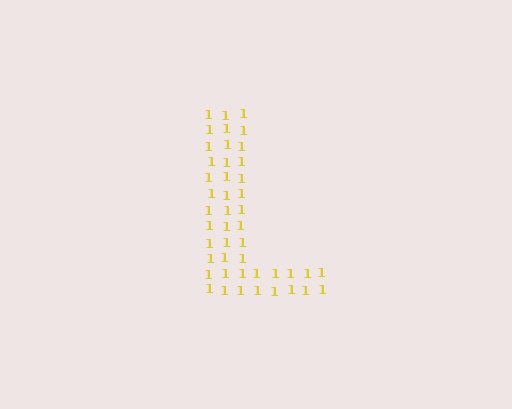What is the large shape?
The large shape is the letter L.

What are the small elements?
The small elements are digit 1's.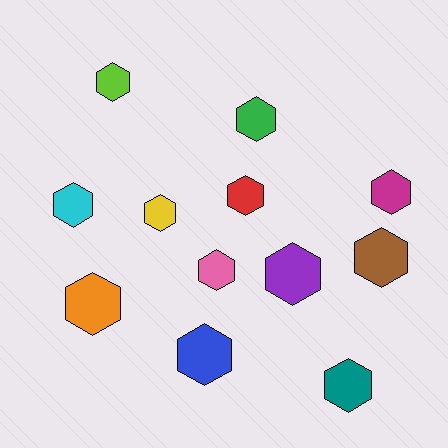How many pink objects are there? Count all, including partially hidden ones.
There is 1 pink object.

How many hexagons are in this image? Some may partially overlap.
There are 12 hexagons.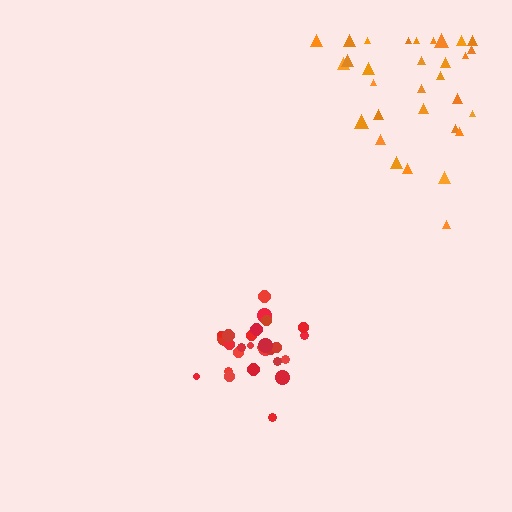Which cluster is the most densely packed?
Red.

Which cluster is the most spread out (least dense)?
Orange.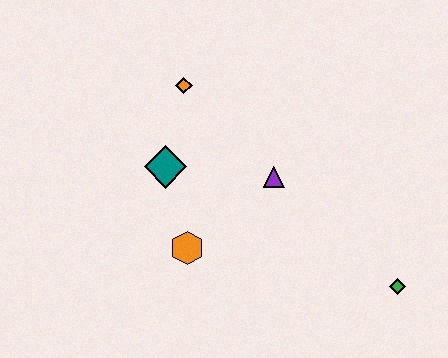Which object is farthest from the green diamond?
The orange diamond is farthest from the green diamond.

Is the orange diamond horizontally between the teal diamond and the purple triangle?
Yes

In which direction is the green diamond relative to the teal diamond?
The green diamond is to the right of the teal diamond.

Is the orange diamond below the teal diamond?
No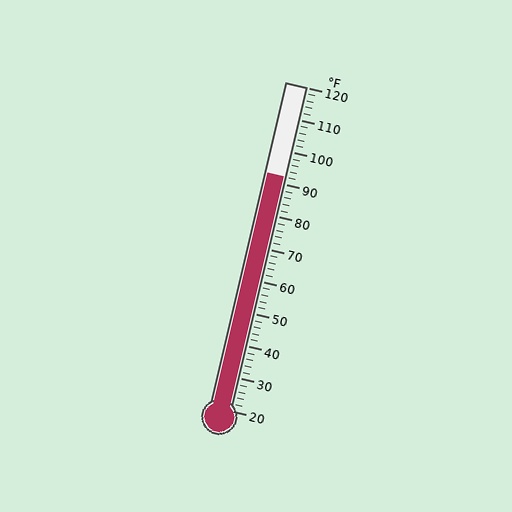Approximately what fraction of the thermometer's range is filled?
The thermometer is filled to approximately 70% of its range.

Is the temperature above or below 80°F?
The temperature is above 80°F.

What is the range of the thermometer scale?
The thermometer scale ranges from 20°F to 120°F.